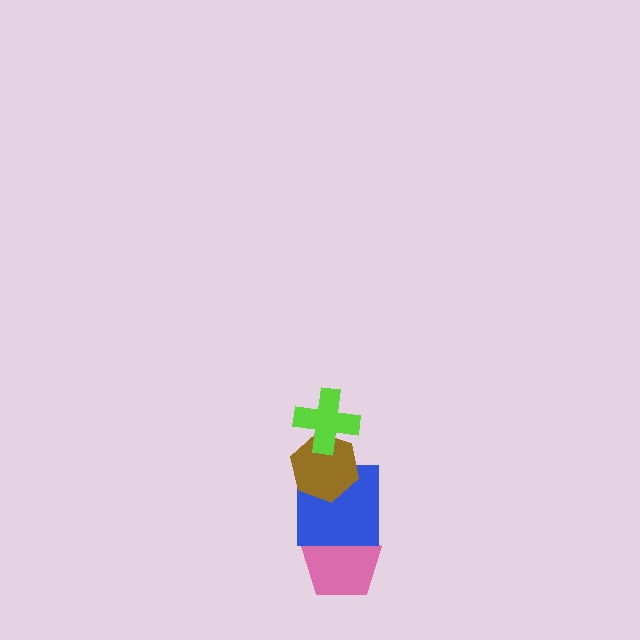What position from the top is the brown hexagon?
The brown hexagon is 2nd from the top.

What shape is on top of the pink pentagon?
The blue square is on top of the pink pentagon.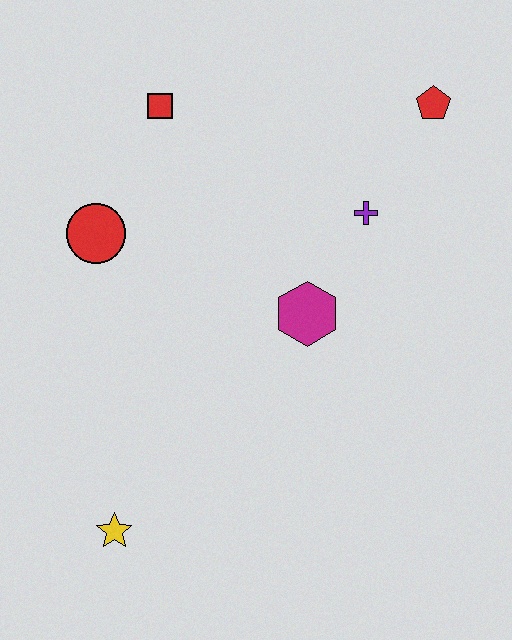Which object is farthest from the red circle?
The red pentagon is farthest from the red circle.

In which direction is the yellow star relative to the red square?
The yellow star is below the red square.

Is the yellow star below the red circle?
Yes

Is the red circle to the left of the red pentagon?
Yes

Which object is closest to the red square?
The red circle is closest to the red square.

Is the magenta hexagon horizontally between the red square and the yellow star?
No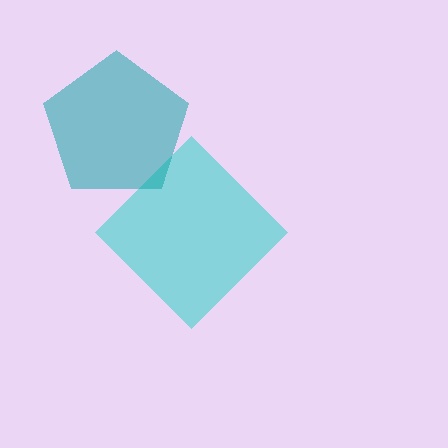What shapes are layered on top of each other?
The layered shapes are: a cyan diamond, a teal pentagon.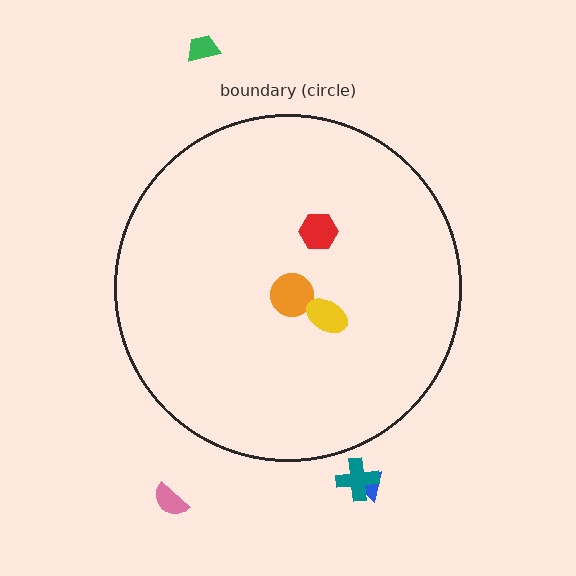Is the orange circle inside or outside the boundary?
Inside.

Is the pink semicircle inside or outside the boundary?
Outside.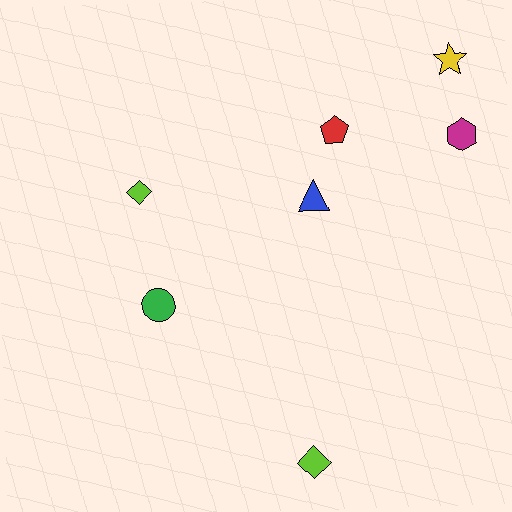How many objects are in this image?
There are 7 objects.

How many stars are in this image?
There is 1 star.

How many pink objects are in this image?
There are no pink objects.